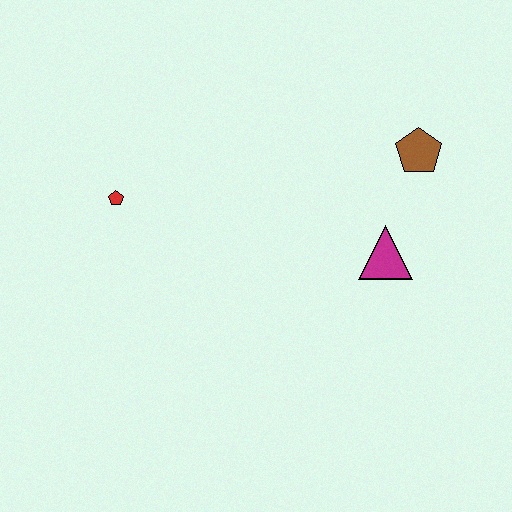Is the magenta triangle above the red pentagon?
No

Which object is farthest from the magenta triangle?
The red pentagon is farthest from the magenta triangle.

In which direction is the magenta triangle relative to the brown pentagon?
The magenta triangle is below the brown pentagon.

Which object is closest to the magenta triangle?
The brown pentagon is closest to the magenta triangle.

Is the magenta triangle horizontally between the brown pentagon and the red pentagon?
Yes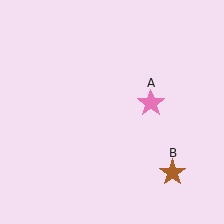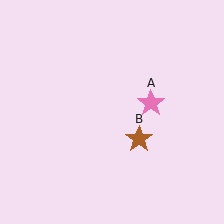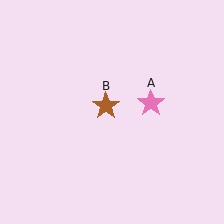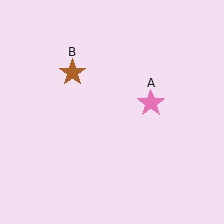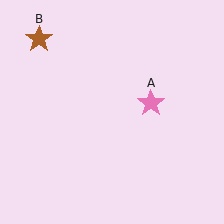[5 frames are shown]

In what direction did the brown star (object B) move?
The brown star (object B) moved up and to the left.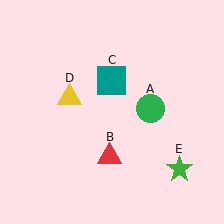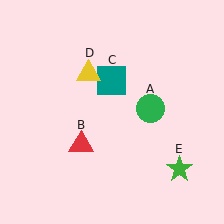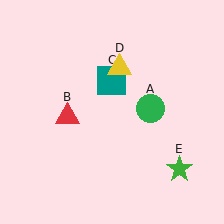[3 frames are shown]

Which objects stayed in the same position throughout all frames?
Green circle (object A) and teal square (object C) and green star (object E) remained stationary.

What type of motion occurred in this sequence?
The red triangle (object B), yellow triangle (object D) rotated clockwise around the center of the scene.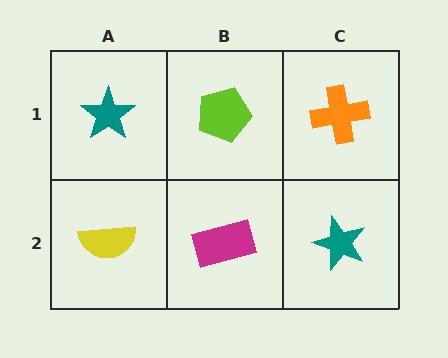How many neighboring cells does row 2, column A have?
2.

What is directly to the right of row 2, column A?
A magenta rectangle.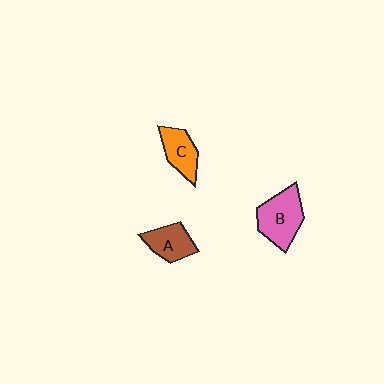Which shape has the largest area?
Shape B (pink).